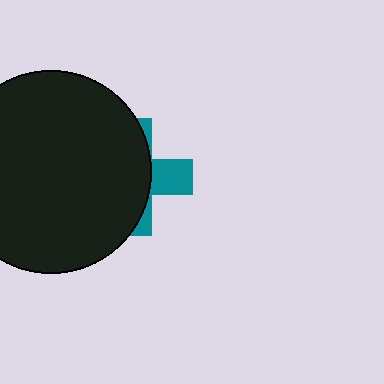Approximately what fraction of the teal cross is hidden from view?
Roughly 70% of the teal cross is hidden behind the black circle.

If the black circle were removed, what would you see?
You would see the complete teal cross.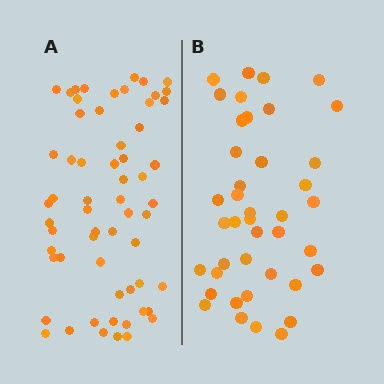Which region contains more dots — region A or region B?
Region A (the left region) has more dots.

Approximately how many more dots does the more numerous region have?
Region A has approximately 20 more dots than region B.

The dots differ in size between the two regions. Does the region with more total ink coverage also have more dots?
No. Region B has more total ink coverage because its dots are larger, but region A actually contains more individual dots. Total area can be misleading — the number of items is what matters here.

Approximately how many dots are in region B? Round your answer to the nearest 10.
About 40 dots. (The exact count is 41, which rounds to 40.)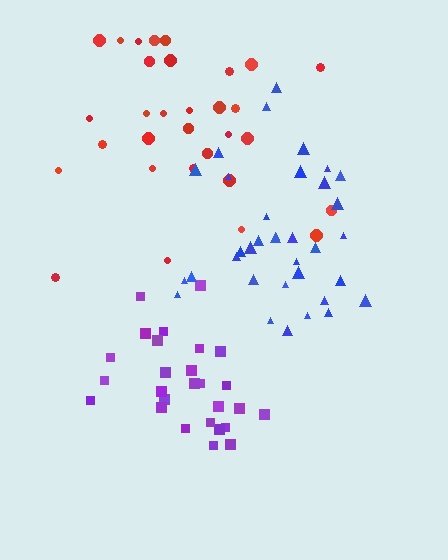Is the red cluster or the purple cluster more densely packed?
Purple.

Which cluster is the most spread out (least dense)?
Red.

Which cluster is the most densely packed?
Purple.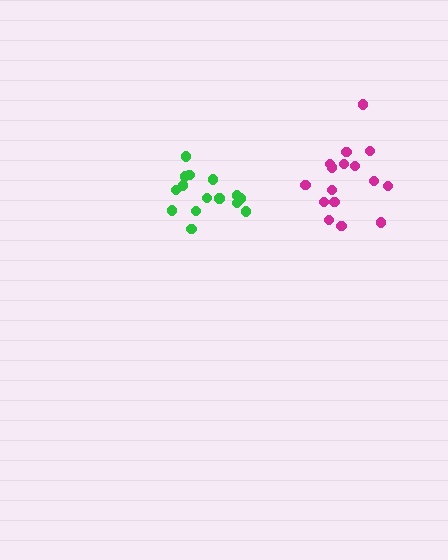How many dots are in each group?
Group 1: 16 dots, Group 2: 15 dots (31 total).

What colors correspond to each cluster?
The clusters are colored: magenta, green.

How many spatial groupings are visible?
There are 2 spatial groupings.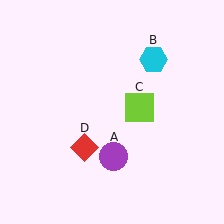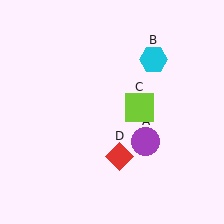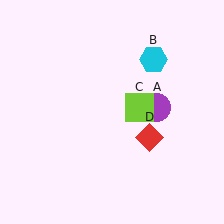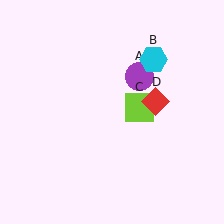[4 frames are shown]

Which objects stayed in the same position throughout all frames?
Cyan hexagon (object B) and lime square (object C) remained stationary.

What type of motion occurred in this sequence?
The purple circle (object A), red diamond (object D) rotated counterclockwise around the center of the scene.